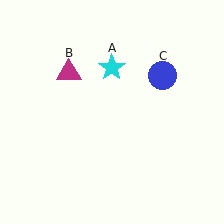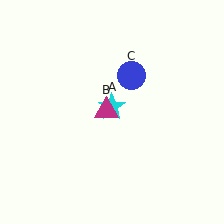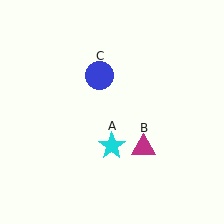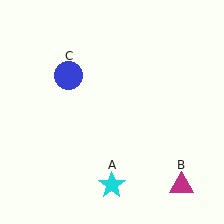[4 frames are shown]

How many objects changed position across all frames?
3 objects changed position: cyan star (object A), magenta triangle (object B), blue circle (object C).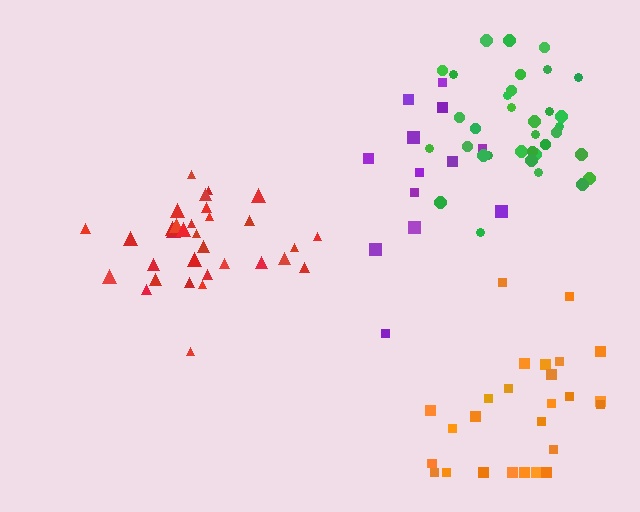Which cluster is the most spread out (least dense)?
Purple.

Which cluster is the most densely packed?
Green.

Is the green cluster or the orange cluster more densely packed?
Green.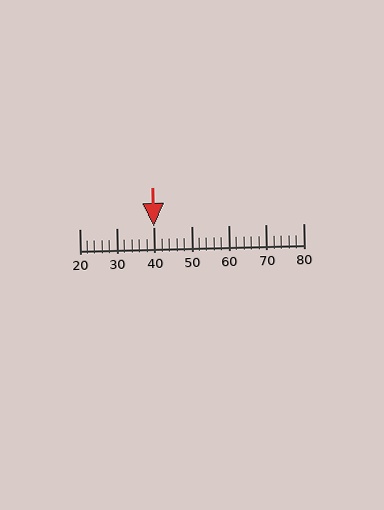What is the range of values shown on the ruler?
The ruler shows values from 20 to 80.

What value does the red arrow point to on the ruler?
The red arrow points to approximately 40.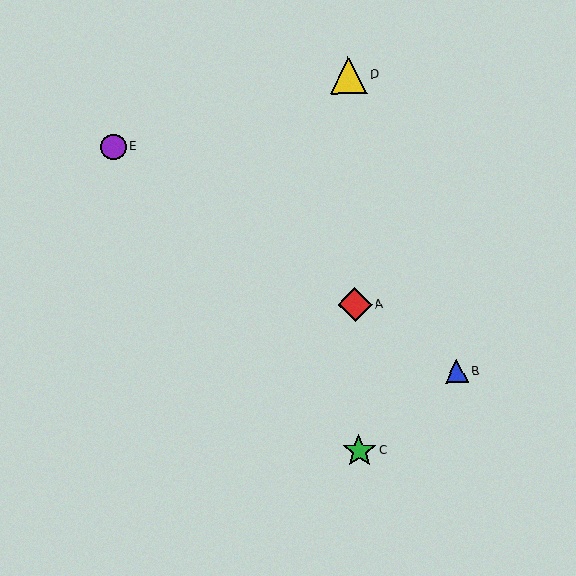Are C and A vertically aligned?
Yes, both are at x≈359.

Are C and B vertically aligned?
No, C is at x≈359 and B is at x≈456.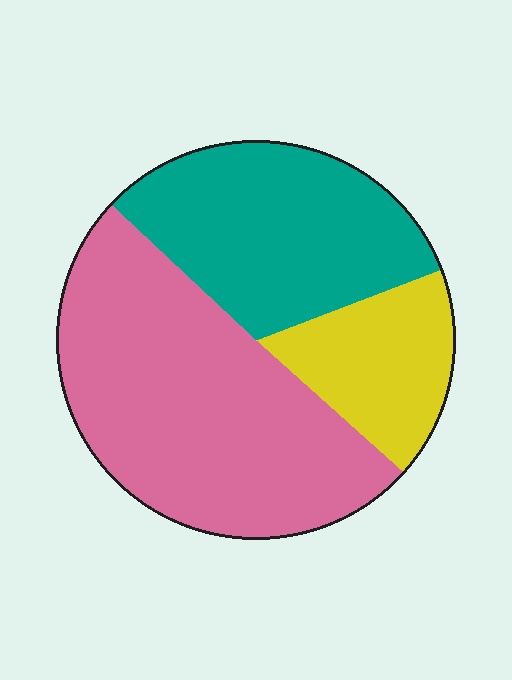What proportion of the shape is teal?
Teal covers roughly 30% of the shape.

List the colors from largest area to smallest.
From largest to smallest: pink, teal, yellow.